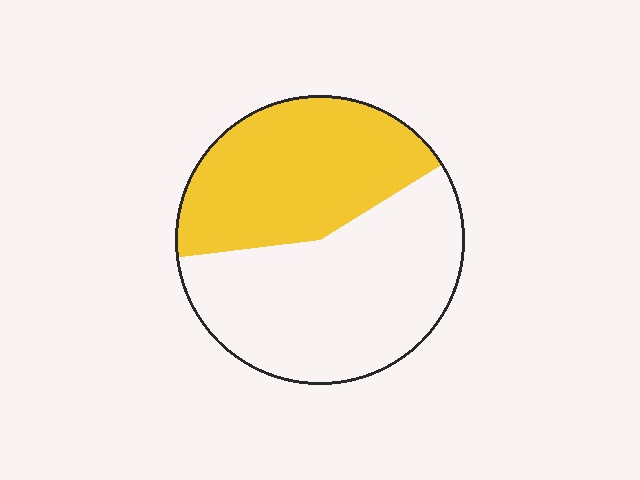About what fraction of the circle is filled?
About two fifths (2/5).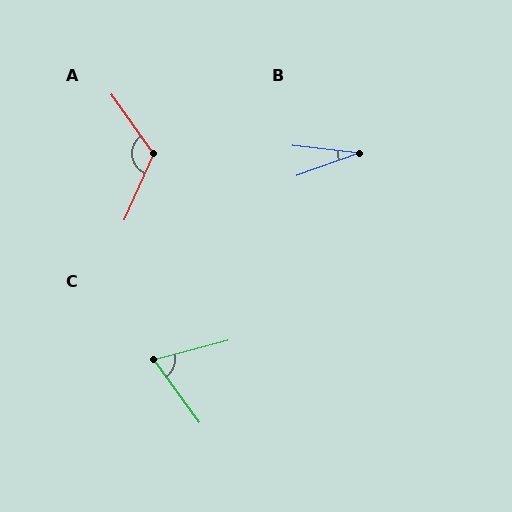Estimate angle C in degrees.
Approximately 68 degrees.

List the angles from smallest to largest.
B (26°), C (68°), A (121°).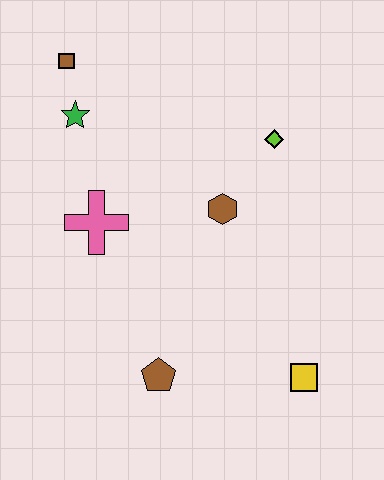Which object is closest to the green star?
The brown square is closest to the green star.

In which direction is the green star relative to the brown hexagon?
The green star is to the left of the brown hexagon.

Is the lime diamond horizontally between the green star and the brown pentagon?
No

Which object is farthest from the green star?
The yellow square is farthest from the green star.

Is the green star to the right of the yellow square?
No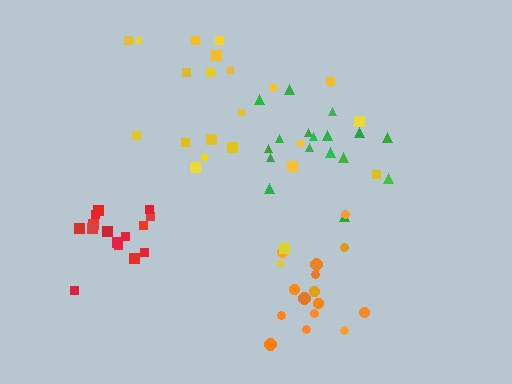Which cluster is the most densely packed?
Red.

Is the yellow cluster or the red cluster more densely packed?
Red.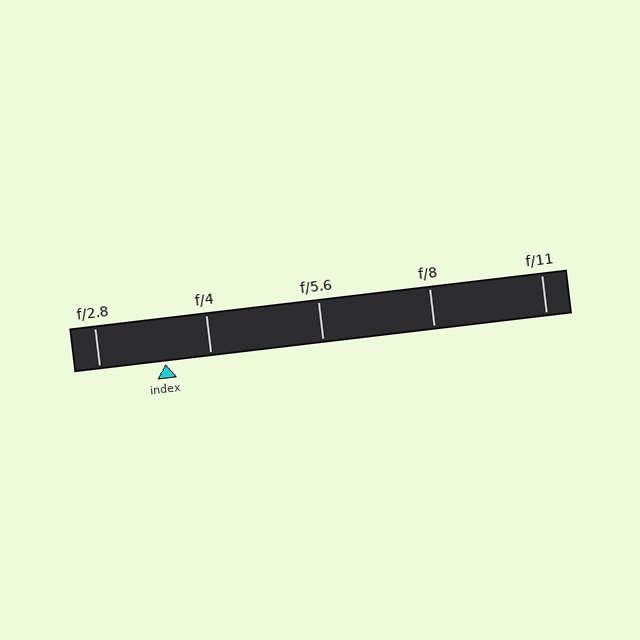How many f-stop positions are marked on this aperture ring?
There are 5 f-stop positions marked.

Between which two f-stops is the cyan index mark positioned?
The index mark is between f/2.8 and f/4.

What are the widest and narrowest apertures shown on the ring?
The widest aperture shown is f/2.8 and the narrowest is f/11.